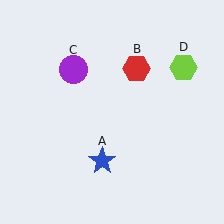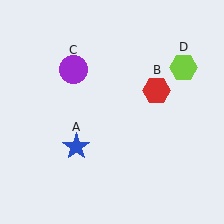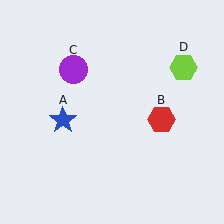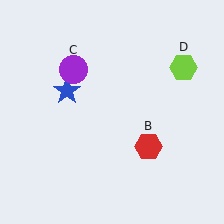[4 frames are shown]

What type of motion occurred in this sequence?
The blue star (object A), red hexagon (object B) rotated clockwise around the center of the scene.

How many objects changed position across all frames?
2 objects changed position: blue star (object A), red hexagon (object B).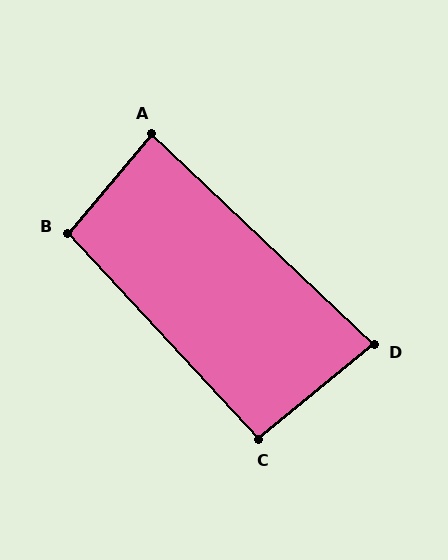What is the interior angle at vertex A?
Approximately 87 degrees (approximately right).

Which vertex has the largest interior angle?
B, at approximately 97 degrees.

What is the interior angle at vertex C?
Approximately 93 degrees (approximately right).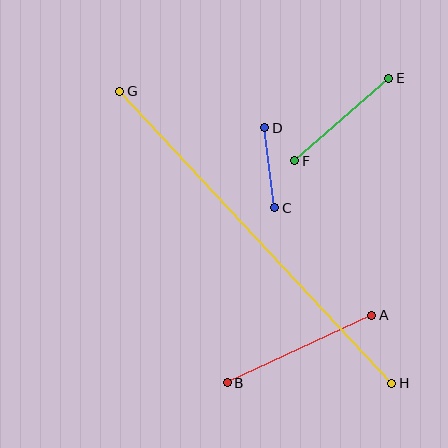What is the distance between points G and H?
The distance is approximately 399 pixels.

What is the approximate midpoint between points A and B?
The midpoint is at approximately (299, 349) pixels.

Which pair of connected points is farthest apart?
Points G and H are farthest apart.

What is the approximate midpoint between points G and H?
The midpoint is at approximately (256, 237) pixels.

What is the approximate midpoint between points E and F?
The midpoint is at approximately (342, 120) pixels.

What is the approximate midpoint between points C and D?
The midpoint is at approximately (270, 168) pixels.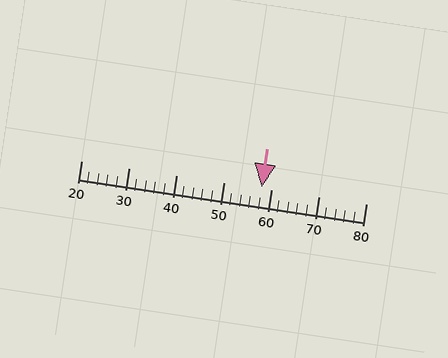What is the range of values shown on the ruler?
The ruler shows values from 20 to 80.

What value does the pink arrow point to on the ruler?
The pink arrow points to approximately 58.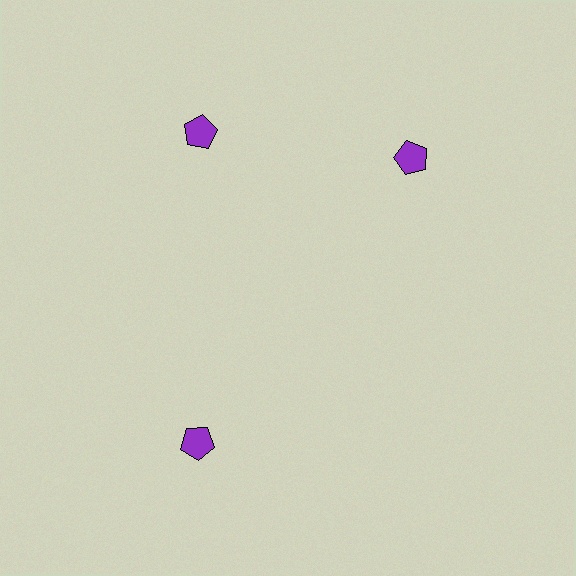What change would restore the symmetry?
The symmetry would be restored by rotating it back into even spacing with its neighbors so that all 3 pentagons sit at equal angles and equal distance from the center.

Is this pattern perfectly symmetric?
No. The 3 purple pentagons are arranged in a ring, but one element near the 3 o'clock position is rotated out of alignment along the ring, breaking the 3-fold rotational symmetry.